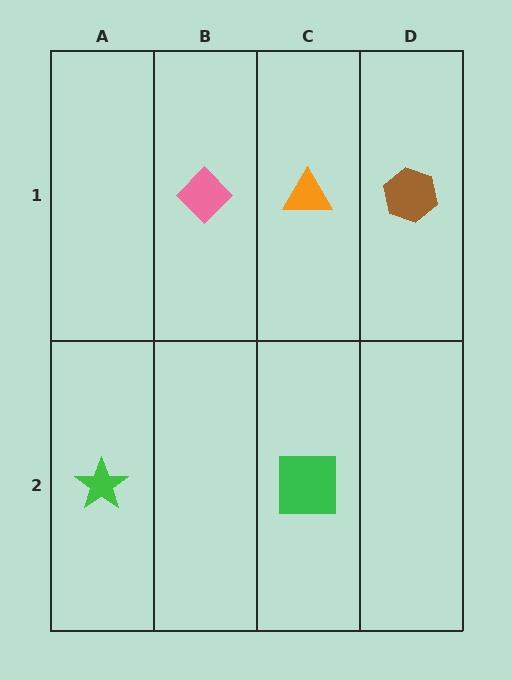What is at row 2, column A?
A green star.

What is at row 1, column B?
A pink diamond.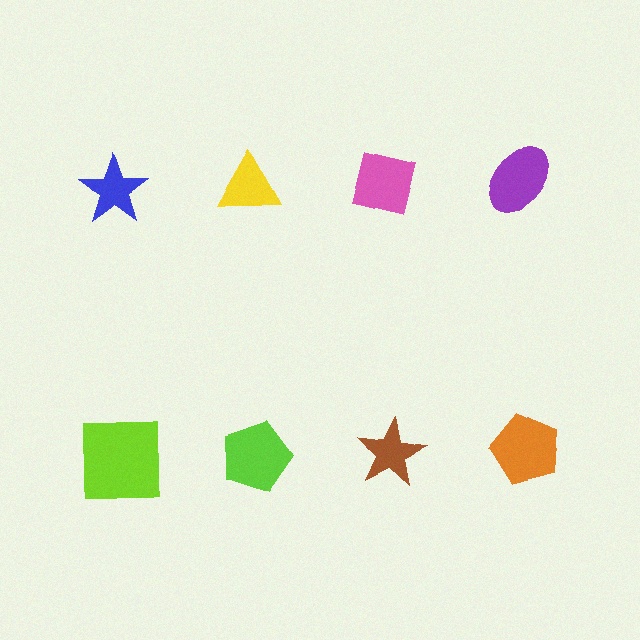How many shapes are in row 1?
4 shapes.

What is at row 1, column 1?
A blue star.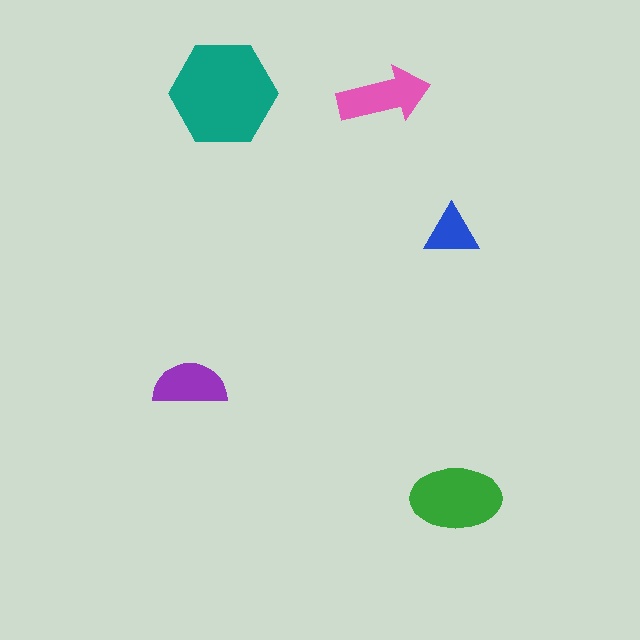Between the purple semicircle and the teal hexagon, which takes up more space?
The teal hexagon.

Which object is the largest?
The teal hexagon.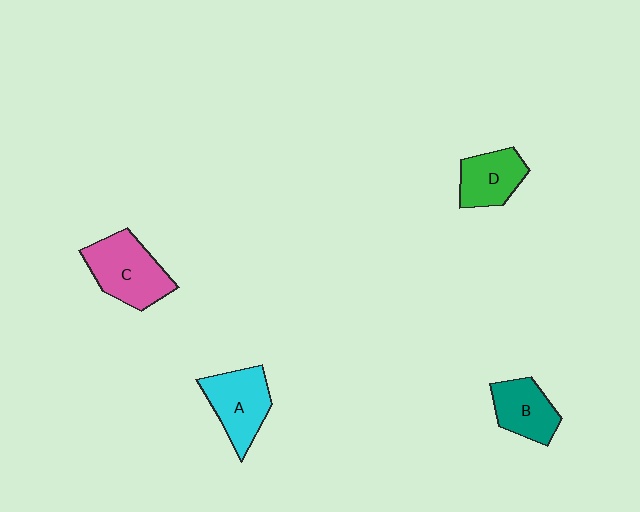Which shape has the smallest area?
Shape D (green).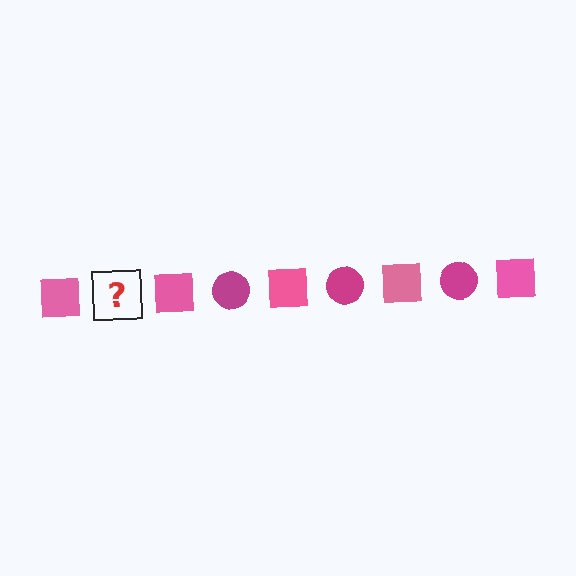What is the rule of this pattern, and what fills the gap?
The rule is that the pattern alternates between pink square and magenta circle. The gap should be filled with a magenta circle.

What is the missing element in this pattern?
The missing element is a magenta circle.